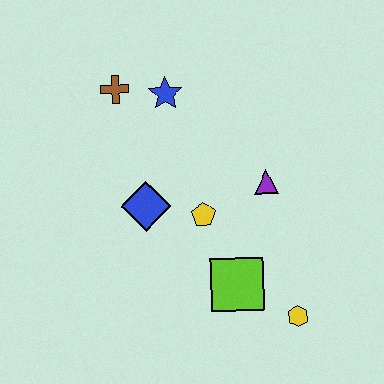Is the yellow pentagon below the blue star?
Yes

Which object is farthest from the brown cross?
The yellow hexagon is farthest from the brown cross.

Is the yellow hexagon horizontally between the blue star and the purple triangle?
No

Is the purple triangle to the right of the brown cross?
Yes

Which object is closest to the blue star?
The brown cross is closest to the blue star.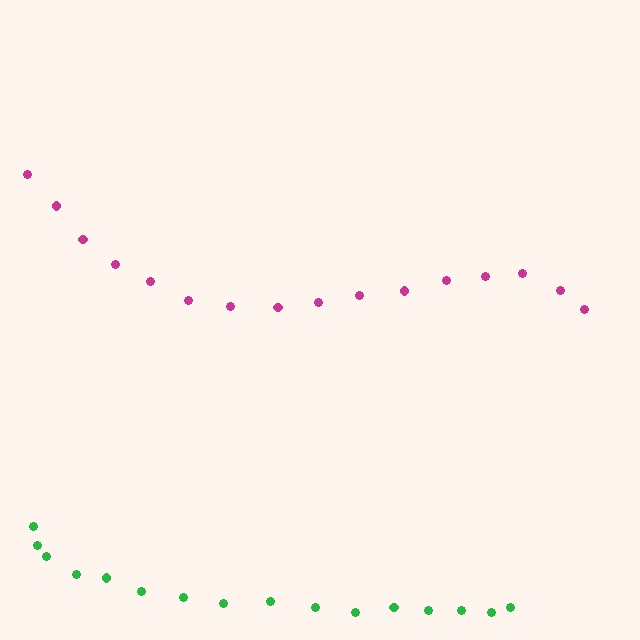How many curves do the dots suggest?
There are 2 distinct paths.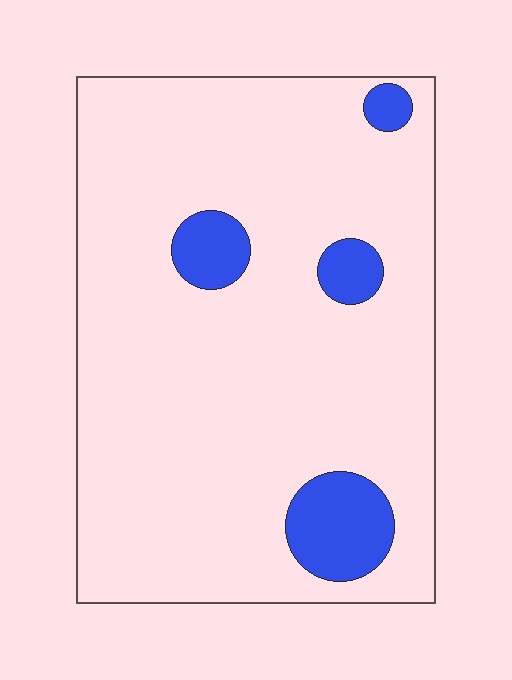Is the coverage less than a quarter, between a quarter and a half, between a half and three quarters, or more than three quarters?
Less than a quarter.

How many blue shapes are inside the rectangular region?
4.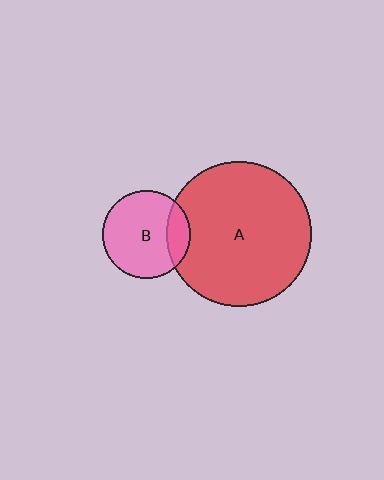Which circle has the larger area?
Circle A (red).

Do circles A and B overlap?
Yes.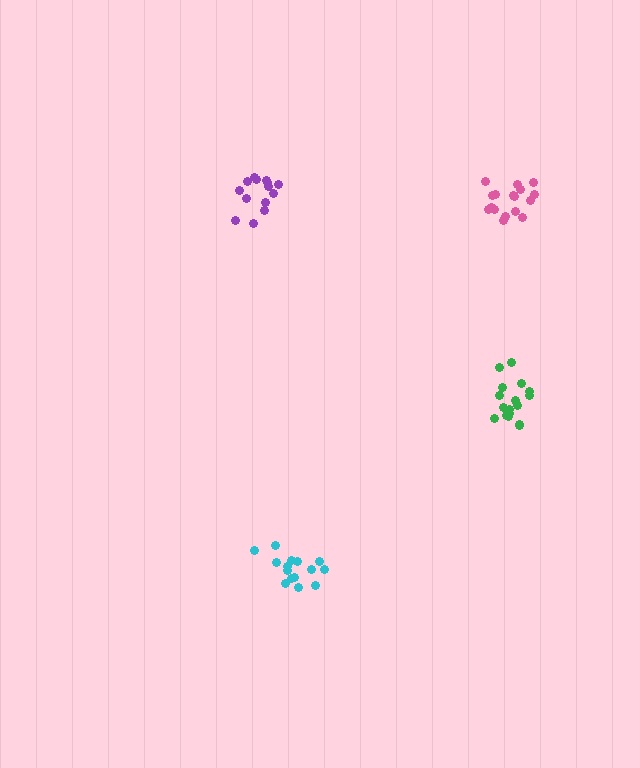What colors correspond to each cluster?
The clusters are colored: purple, cyan, green, pink.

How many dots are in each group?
Group 1: 14 dots, Group 2: 15 dots, Group 3: 17 dots, Group 4: 17 dots (63 total).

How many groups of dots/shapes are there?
There are 4 groups.